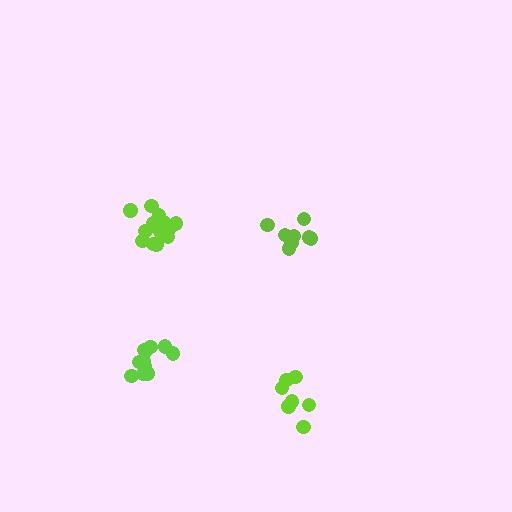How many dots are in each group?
Group 1: 7 dots, Group 2: 11 dots, Group 3: 8 dots, Group 4: 13 dots (39 total).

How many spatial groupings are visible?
There are 4 spatial groupings.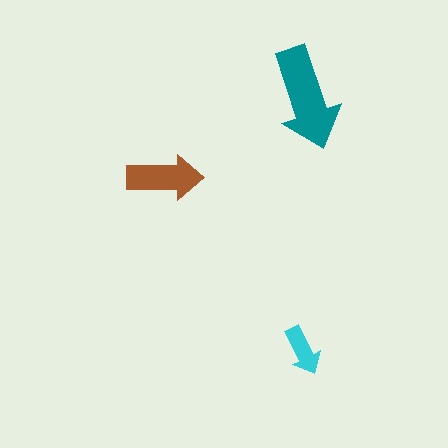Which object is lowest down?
The cyan arrow is bottommost.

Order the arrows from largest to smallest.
the teal one, the brown one, the cyan one.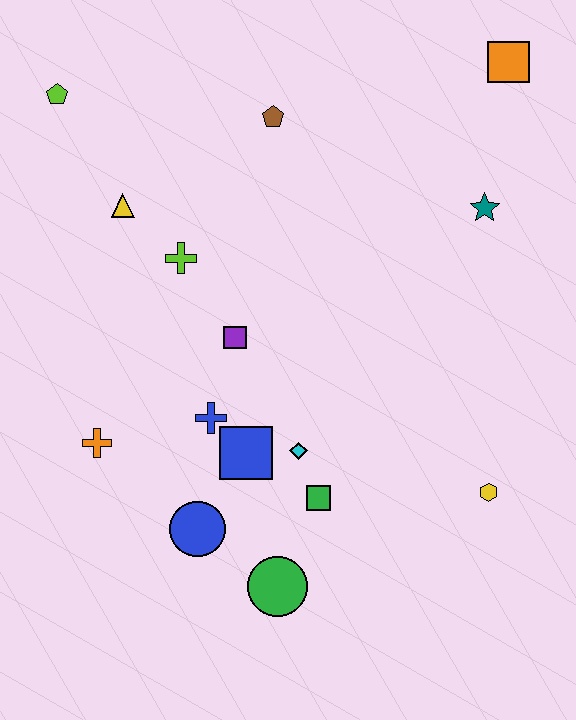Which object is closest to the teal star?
The orange square is closest to the teal star.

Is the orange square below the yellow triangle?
No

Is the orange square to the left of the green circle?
No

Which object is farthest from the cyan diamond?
The orange square is farthest from the cyan diamond.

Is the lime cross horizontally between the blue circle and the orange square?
No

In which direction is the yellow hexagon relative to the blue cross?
The yellow hexagon is to the right of the blue cross.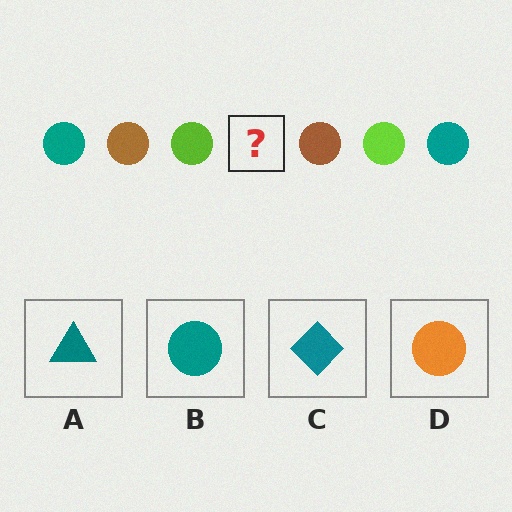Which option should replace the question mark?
Option B.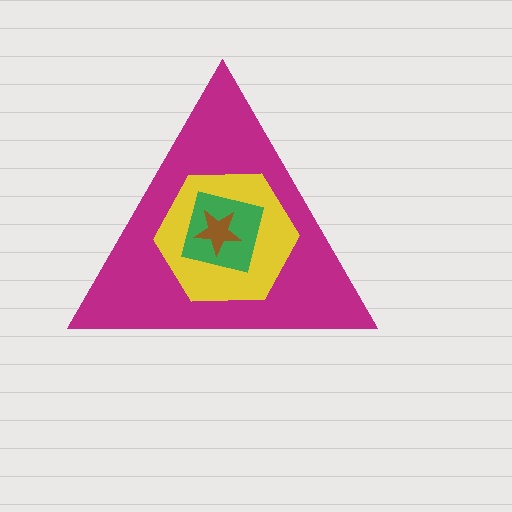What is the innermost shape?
The brown star.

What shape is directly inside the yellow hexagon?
The green square.